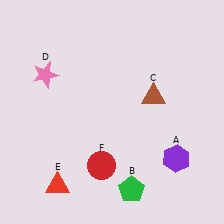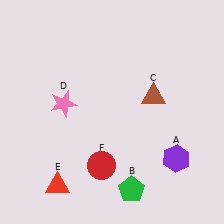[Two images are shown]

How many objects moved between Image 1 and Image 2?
1 object moved between the two images.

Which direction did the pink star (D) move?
The pink star (D) moved down.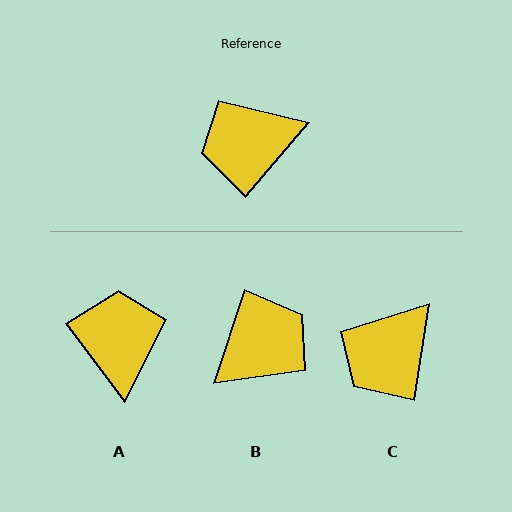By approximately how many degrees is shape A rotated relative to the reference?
Approximately 103 degrees clockwise.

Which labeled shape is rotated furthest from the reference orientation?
B, about 158 degrees away.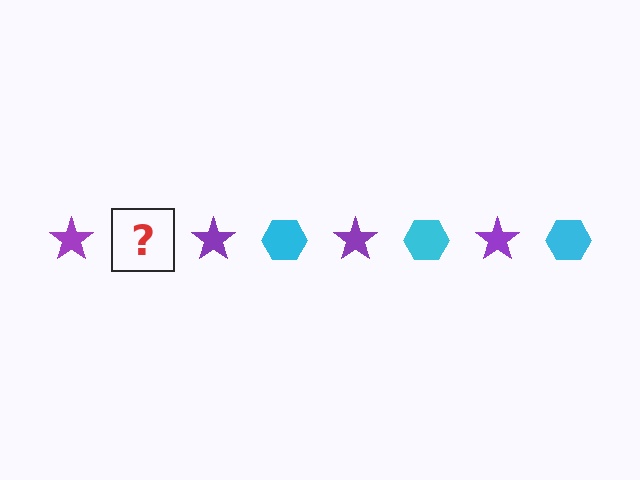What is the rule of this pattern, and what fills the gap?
The rule is that the pattern alternates between purple star and cyan hexagon. The gap should be filled with a cyan hexagon.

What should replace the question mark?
The question mark should be replaced with a cyan hexagon.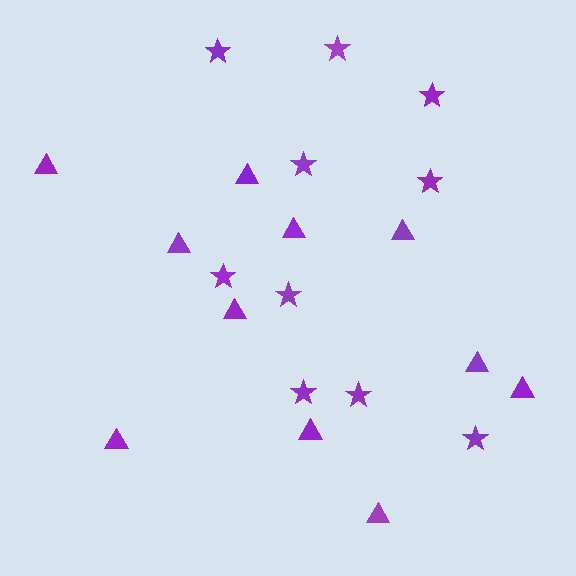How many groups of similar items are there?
There are 2 groups: one group of stars (10) and one group of triangles (11).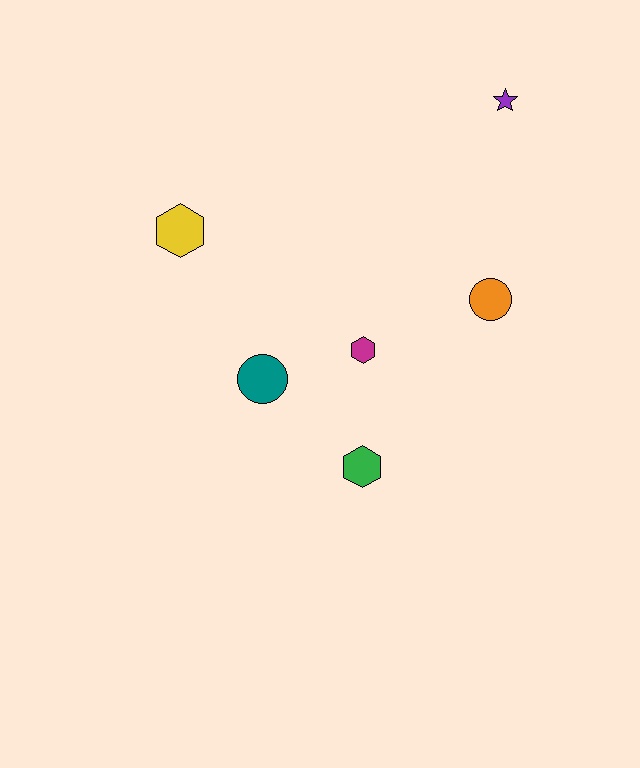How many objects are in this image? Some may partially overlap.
There are 6 objects.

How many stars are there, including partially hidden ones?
There is 1 star.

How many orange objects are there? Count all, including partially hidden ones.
There is 1 orange object.